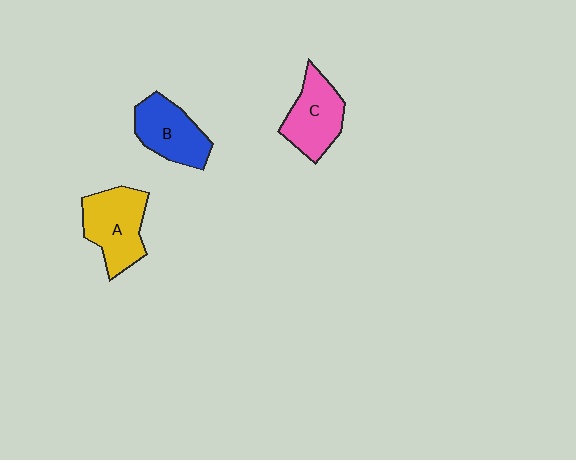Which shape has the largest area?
Shape A (yellow).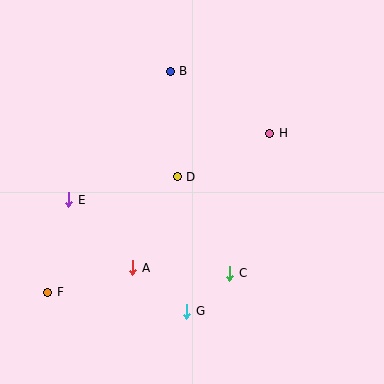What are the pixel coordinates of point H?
Point H is at (270, 133).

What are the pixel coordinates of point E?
Point E is at (69, 200).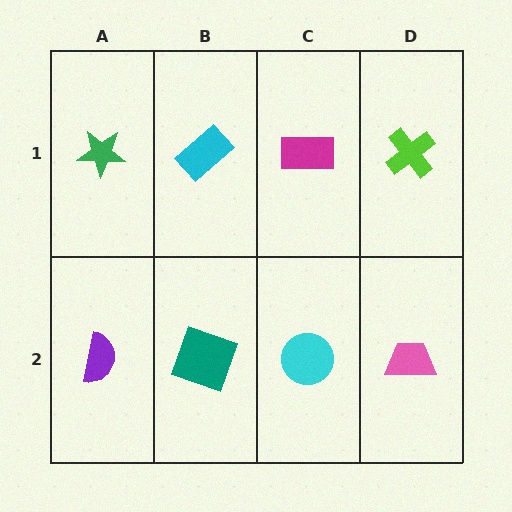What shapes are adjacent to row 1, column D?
A pink trapezoid (row 2, column D), a magenta rectangle (row 1, column C).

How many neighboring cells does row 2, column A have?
2.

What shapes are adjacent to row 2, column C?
A magenta rectangle (row 1, column C), a teal square (row 2, column B), a pink trapezoid (row 2, column D).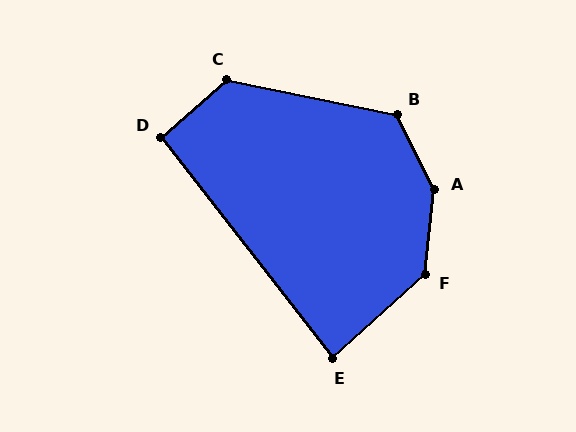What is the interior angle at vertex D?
Approximately 93 degrees (approximately right).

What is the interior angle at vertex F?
Approximately 139 degrees (obtuse).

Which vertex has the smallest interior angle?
E, at approximately 86 degrees.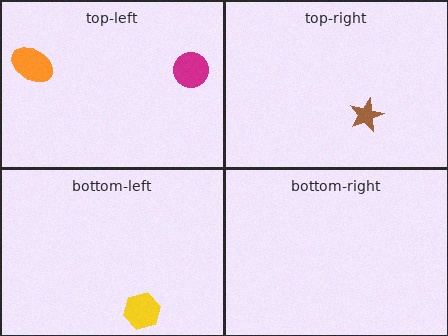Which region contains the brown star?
The top-right region.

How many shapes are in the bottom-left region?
1.